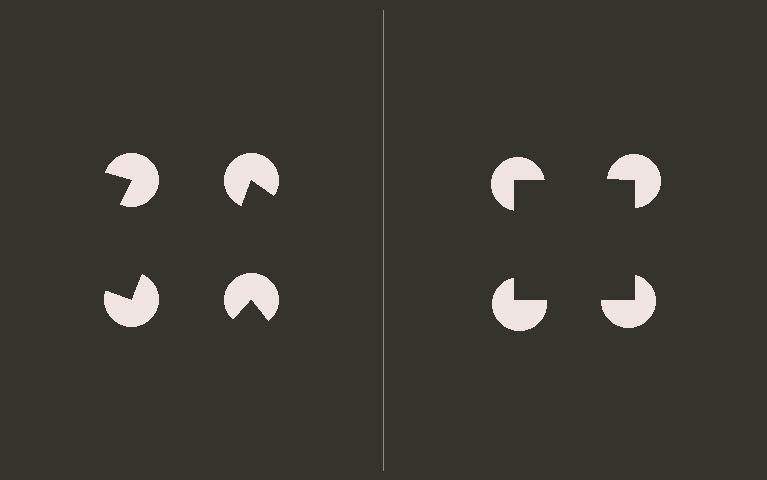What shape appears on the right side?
An illusory square.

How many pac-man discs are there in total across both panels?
8 — 4 on each side.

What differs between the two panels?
The pac-man discs are positioned identically on both sides; only the wedge orientations differ. On the right they align to a square; on the left they are misaligned.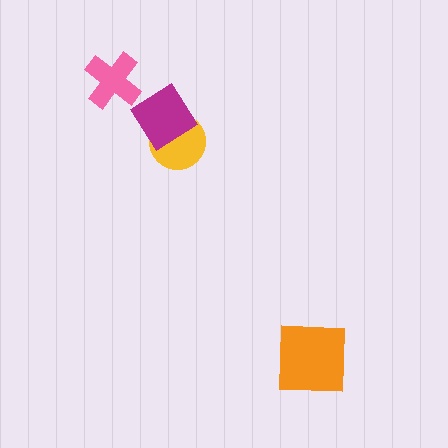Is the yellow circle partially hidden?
Yes, it is partially covered by another shape.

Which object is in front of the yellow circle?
The magenta diamond is in front of the yellow circle.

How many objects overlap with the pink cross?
0 objects overlap with the pink cross.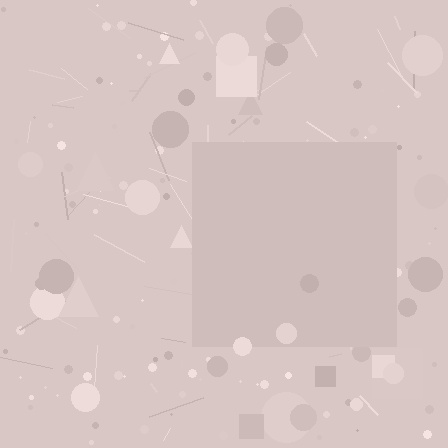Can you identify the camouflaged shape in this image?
The camouflaged shape is a square.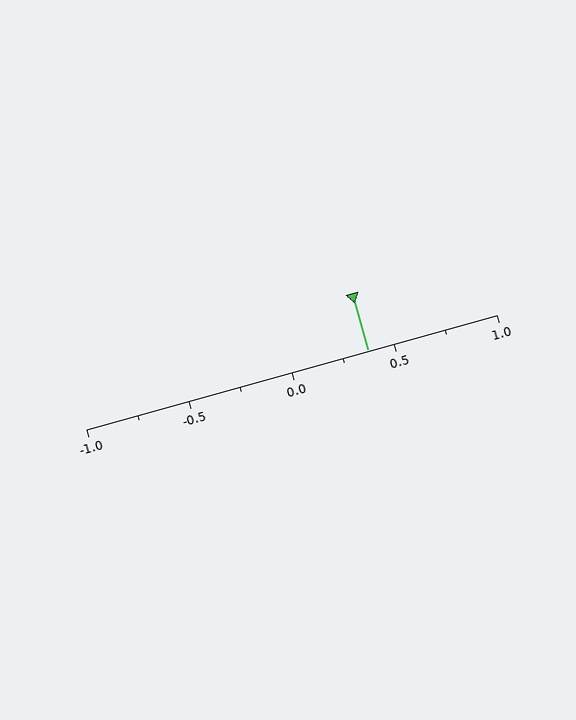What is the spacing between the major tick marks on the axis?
The major ticks are spaced 0.5 apart.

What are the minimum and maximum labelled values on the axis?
The axis runs from -1.0 to 1.0.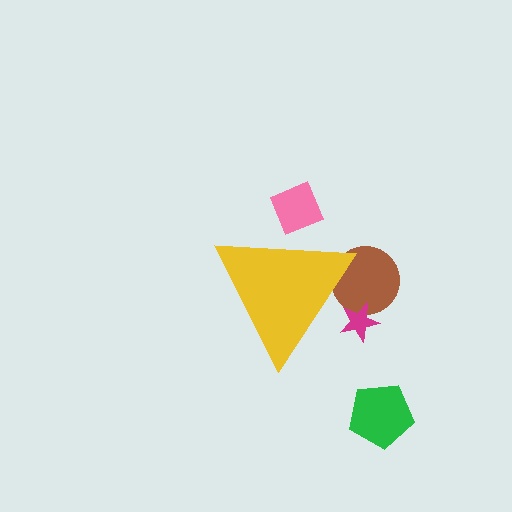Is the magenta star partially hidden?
Yes, the magenta star is partially hidden behind the yellow triangle.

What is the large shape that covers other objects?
A yellow triangle.